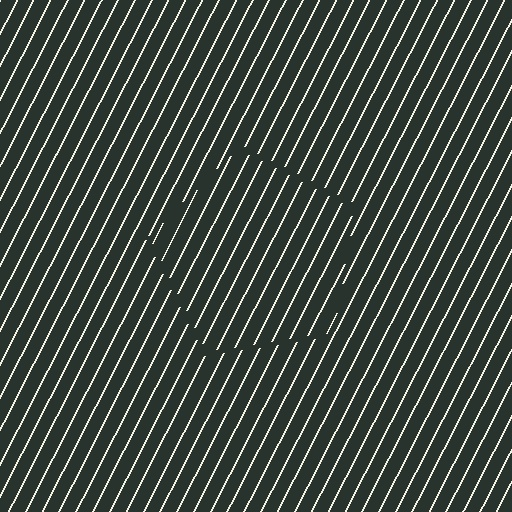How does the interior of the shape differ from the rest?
The interior of the shape contains the same grating, shifted by half a period — the contour is defined by the phase discontinuity where line-ends from the inner and outer gratings abut.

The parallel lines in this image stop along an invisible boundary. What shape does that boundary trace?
An illusory pentagon. The interior of the shape contains the same grating, shifted by half a period — the contour is defined by the phase discontinuity where line-ends from the inner and outer gratings abut.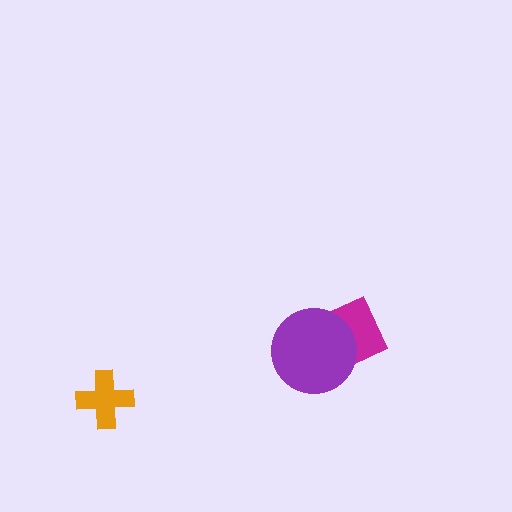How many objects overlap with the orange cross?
0 objects overlap with the orange cross.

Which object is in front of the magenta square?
The purple circle is in front of the magenta square.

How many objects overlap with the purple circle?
1 object overlaps with the purple circle.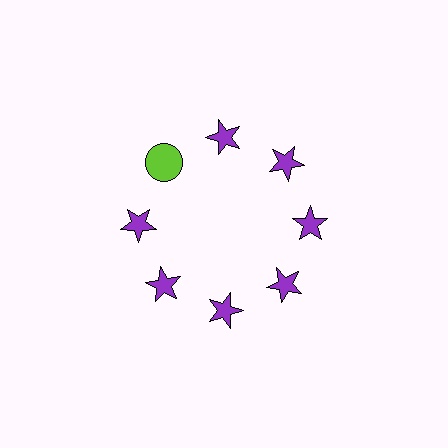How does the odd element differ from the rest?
It differs in both color (lime instead of purple) and shape (circle instead of star).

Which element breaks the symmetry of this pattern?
The lime circle at roughly the 10 o'clock position breaks the symmetry. All other shapes are purple stars.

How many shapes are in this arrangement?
There are 8 shapes arranged in a ring pattern.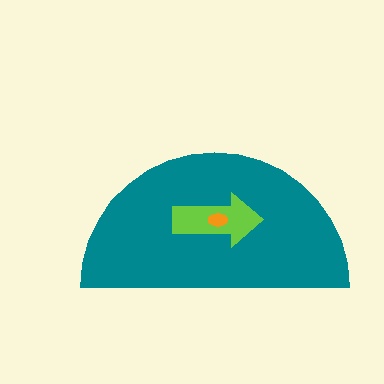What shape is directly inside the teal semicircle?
The lime arrow.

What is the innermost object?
The orange ellipse.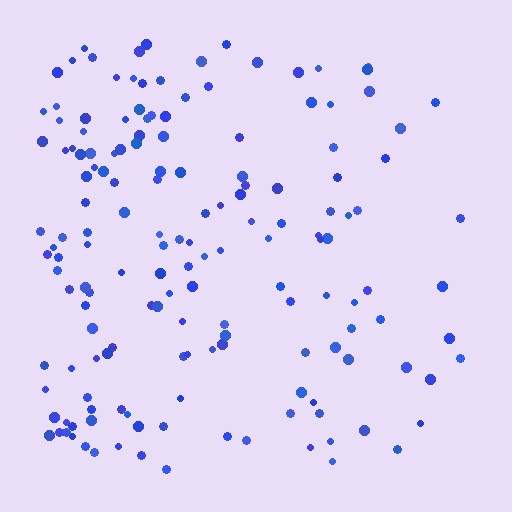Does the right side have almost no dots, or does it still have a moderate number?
Still a moderate number, just noticeably fewer than the left.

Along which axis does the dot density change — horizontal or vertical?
Horizontal.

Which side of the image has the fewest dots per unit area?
The right.